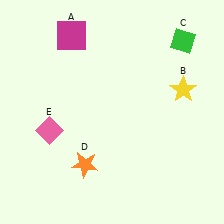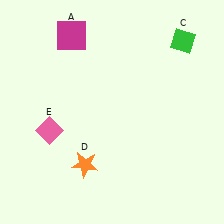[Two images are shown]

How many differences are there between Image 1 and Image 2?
There is 1 difference between the two images.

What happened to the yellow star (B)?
The yellow star (B) was removed in Image 2. It was in the top-right area of Image 1.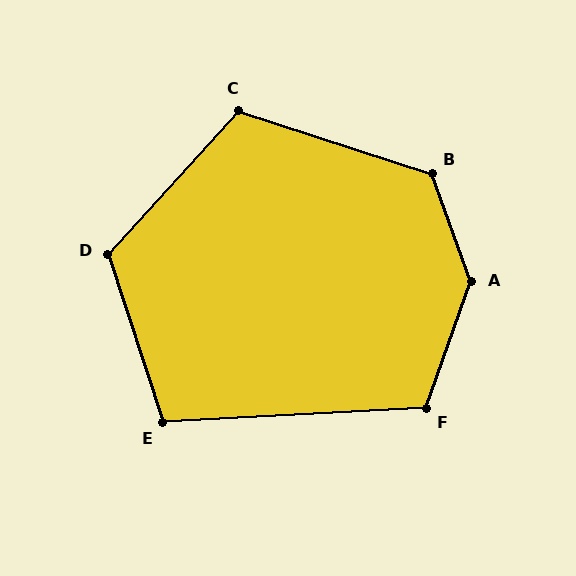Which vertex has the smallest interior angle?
E, at approximately 105 degrees.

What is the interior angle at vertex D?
Approximately 119 degrees (obtuse).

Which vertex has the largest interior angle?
A, at approximately 140 degrees.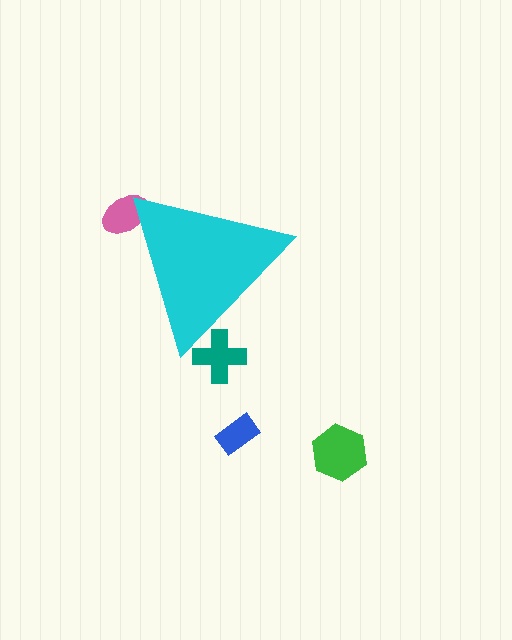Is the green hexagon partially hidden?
No, the green hexagon is fully visible.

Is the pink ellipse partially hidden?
Yes, the pink ellipse is partially hidden behind the cyan triangle.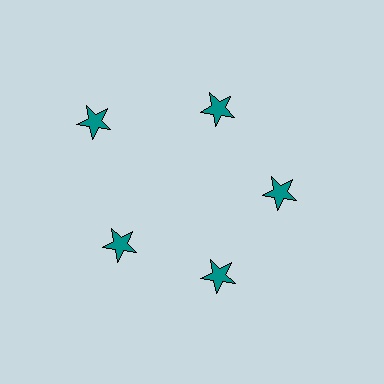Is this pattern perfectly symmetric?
No. The 5 teal stars are arranged in a ring, but one element near the 10 o'clock position is pushed outward from the center, breaking the 5-fold rotational symmetry.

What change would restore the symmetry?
The symmetry would be restored by moving it inward, back onto the ring so that all 5 stars sit at equal angles and equal distance from the center.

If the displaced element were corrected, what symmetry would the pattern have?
It would have 5-fold rotational symmetry — the pattern would map onto itself every 72 degrees.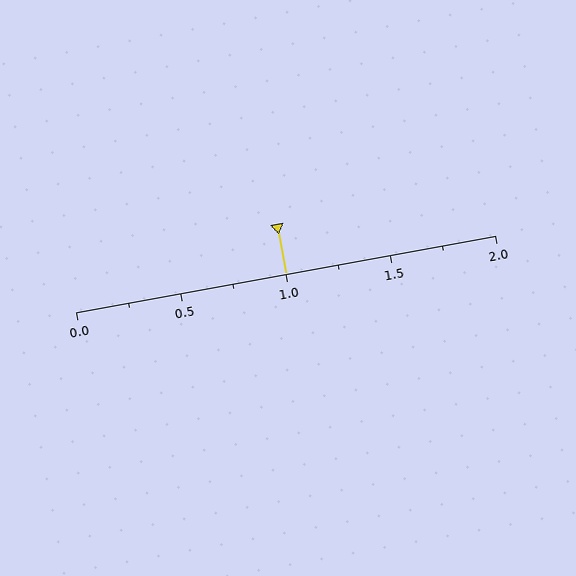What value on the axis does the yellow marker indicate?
The marker indicates approximately 1.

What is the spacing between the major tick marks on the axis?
The major ticks are spaced 0.5 apart.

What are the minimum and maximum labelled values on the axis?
The axis runs from 0.0 to 2.0.